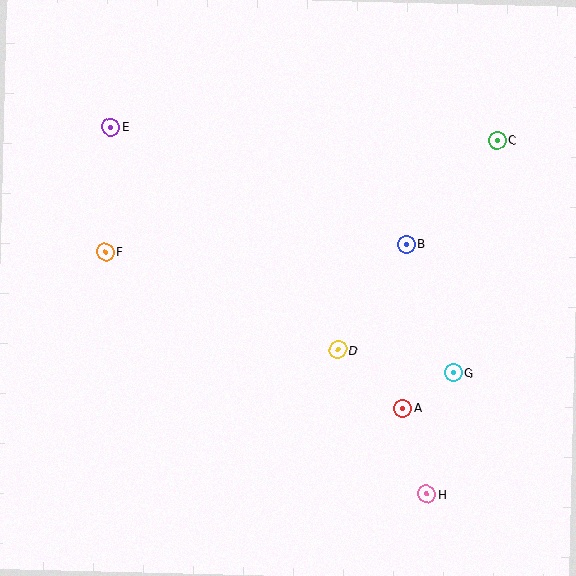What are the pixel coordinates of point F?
Point F is at (105, 252).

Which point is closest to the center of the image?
Point D at (338, 350) is closest to the center.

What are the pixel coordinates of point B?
Point B is at (406, 244).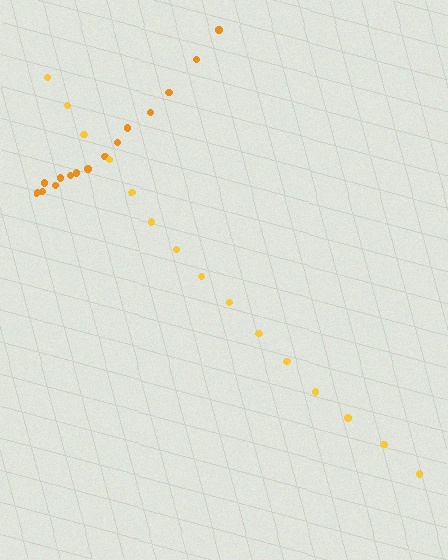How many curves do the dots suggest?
There are 2 distinct paths.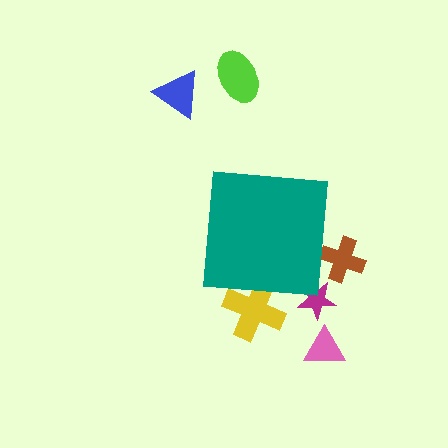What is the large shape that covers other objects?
A teal square.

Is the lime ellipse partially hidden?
No, the lime ellipse is fully visible.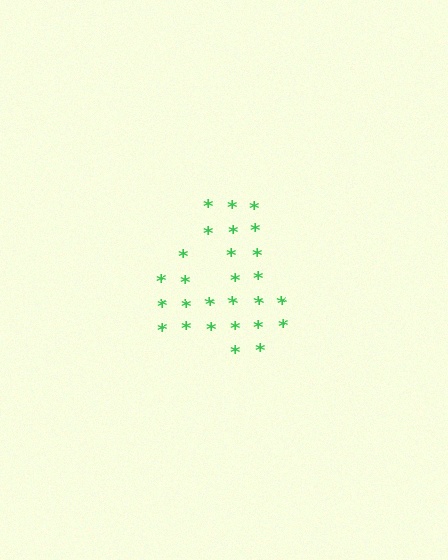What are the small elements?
The small elements are asterisks.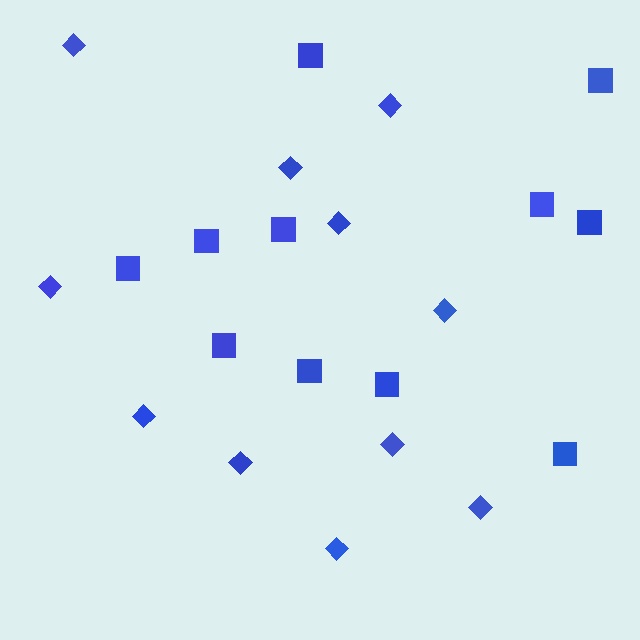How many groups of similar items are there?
There are 2 groups: one group of diamonds (11) and one group of squares (11).